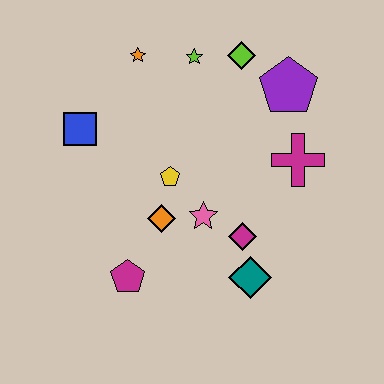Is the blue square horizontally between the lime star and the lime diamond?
No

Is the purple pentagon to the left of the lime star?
No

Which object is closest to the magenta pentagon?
The orange diamond is closest to the magenta pentagon.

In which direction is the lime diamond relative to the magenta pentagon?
The lime diamond is above the magenta pentagon.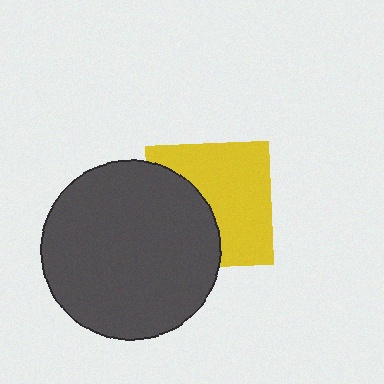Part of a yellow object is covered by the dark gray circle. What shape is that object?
It is a square.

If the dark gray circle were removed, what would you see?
You would see the complete yellow square.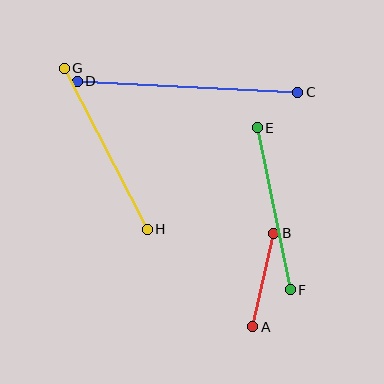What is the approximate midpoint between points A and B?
The midpoint is at approximately (263, 280) pixels.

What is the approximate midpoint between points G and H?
The midpoint is at approximately (106, 149) pixels.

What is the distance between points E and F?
The distance is approximately 165 pixels.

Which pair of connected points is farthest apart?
Points C and D are farthest apart.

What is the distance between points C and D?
The distance is approximately 221 pixels.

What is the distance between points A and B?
The distance is approximately 96 pixels.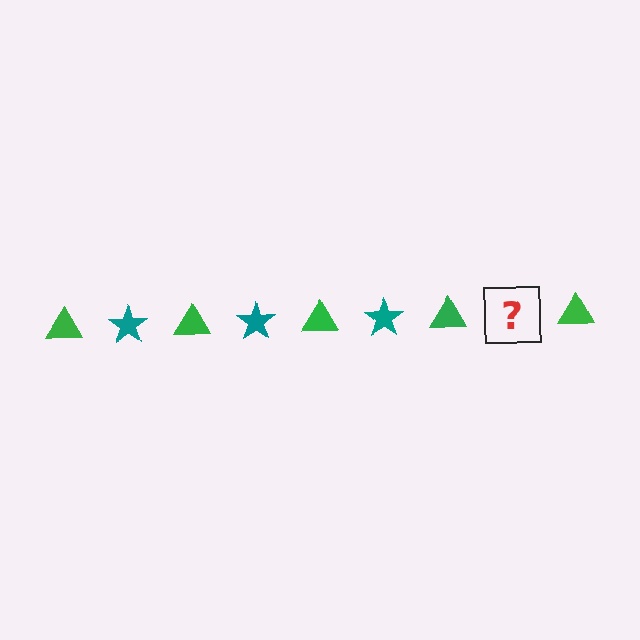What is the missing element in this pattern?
The missing element is a teal star.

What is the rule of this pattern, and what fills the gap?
The rule is that the pattern alternates between green triangle and teal star. The gap should be filled with a teal star.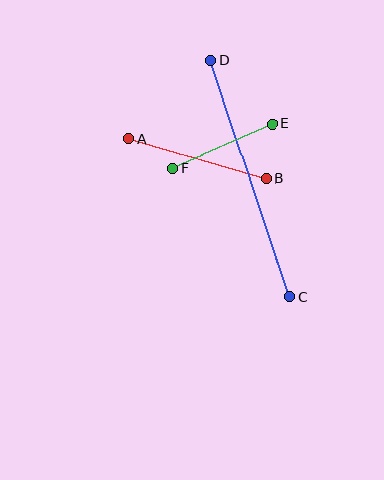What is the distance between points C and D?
The distance is approximately 250 pixels.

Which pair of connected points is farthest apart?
Points C and D are farthest apart.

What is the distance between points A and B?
The distance is approximately 142 pixels.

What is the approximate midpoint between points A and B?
The midpoint is at approximately (197, 159) pixels.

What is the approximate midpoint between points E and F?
The midpoint is at approximately (222, 146) pixels.